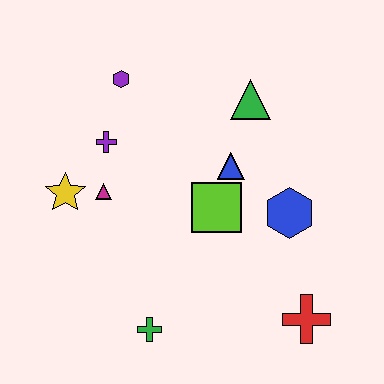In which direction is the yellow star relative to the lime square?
The yellow star is to the left of the lime square.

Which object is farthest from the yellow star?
The red cross is farthest from the yellow star.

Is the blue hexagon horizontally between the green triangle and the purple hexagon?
No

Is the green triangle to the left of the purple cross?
No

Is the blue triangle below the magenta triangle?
No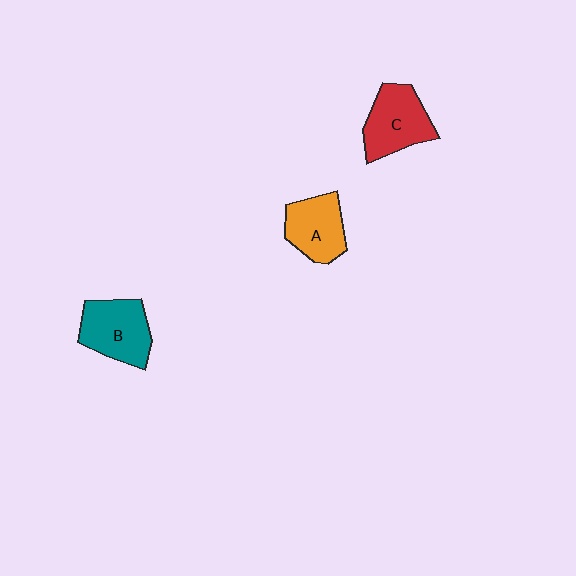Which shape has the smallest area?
Shape A (orange).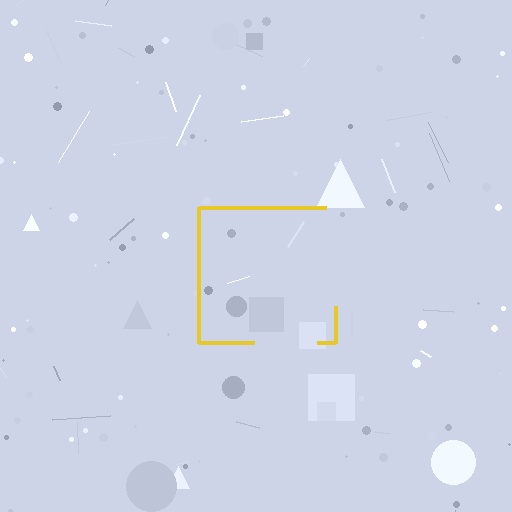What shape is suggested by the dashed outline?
The dashed outline suggests a square.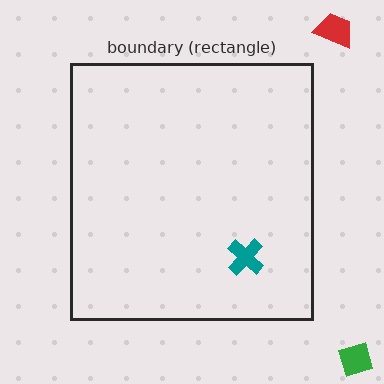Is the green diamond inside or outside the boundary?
Outside.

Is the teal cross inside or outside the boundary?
Inside.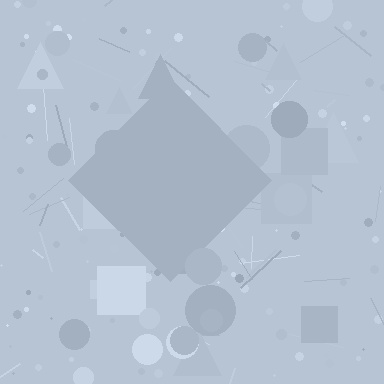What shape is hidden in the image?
A diamond is hidden in the image.